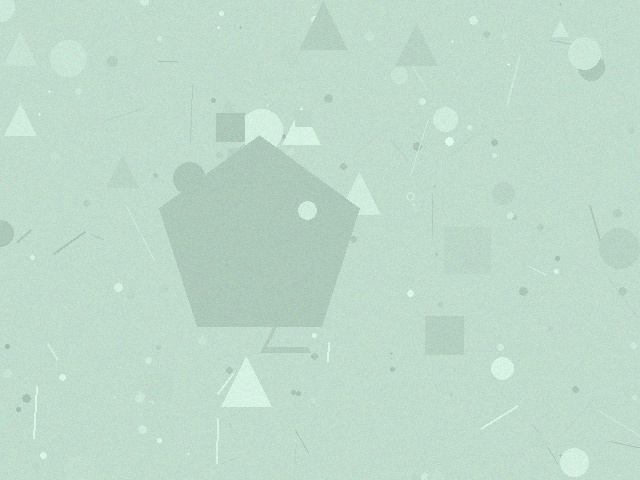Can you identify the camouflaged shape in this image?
The camouflaged shape is a pentagon.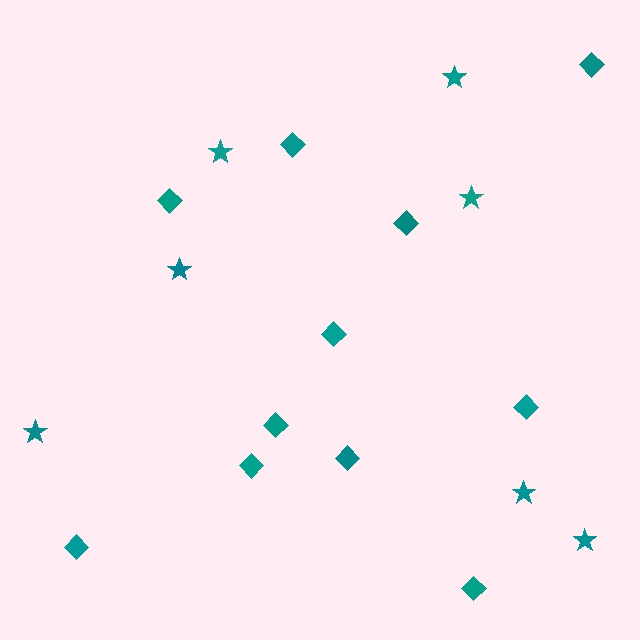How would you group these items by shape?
There are 2 groups: one group of stars (7) and one group of diamonds (11).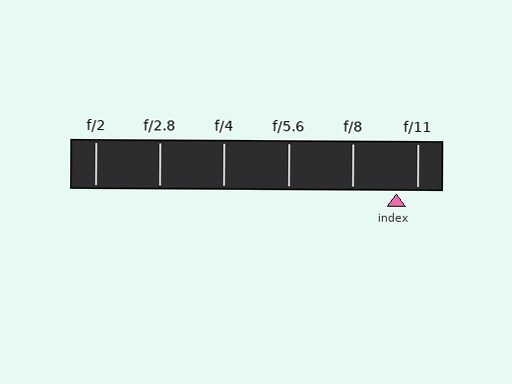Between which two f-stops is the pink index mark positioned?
The index mark is between f/8 and f/11.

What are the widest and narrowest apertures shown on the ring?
The widest aperture shown is f/2 and the narrowest is f/11.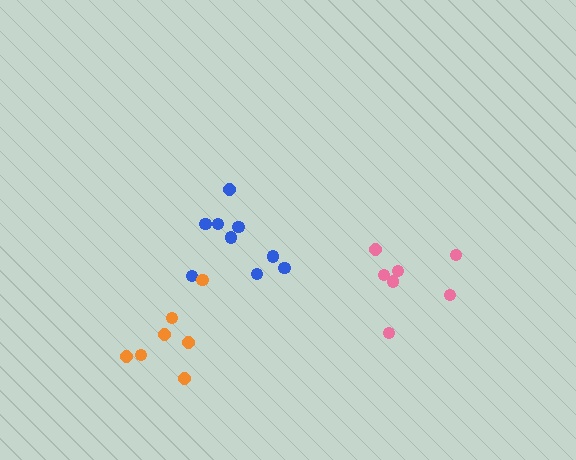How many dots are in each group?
Group 1: 9 dots, Group 2: 7 dots, Group 3: 7 dots (23 total).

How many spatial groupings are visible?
There are 3 spatial groupings.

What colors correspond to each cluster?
The clusters are colored: blue, pink, orange.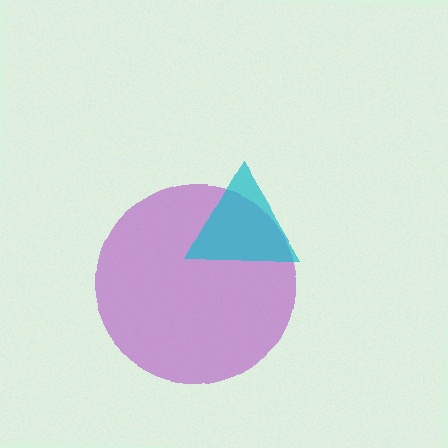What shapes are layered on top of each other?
The layered shapes are: a purple circle, a cyan triangle.